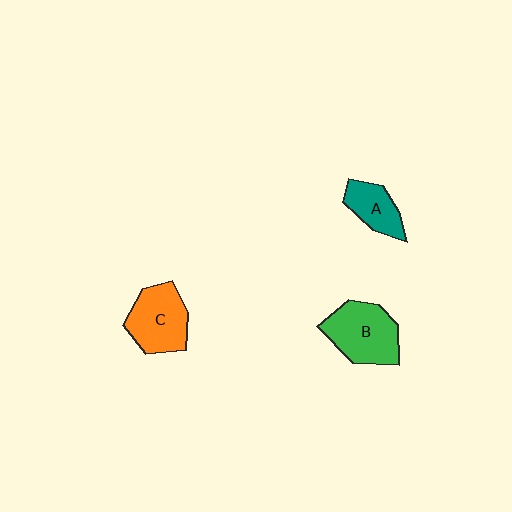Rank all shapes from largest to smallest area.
From largest to smallest: B (green), C (orange), A (teal).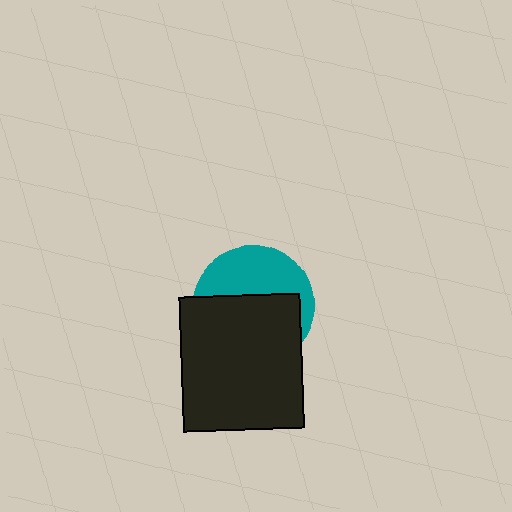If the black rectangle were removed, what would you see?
You would see the complete teal circle.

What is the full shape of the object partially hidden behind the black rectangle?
The partially hidden object is a teal circle.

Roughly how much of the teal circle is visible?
A small part of it is visible (roughly 41%).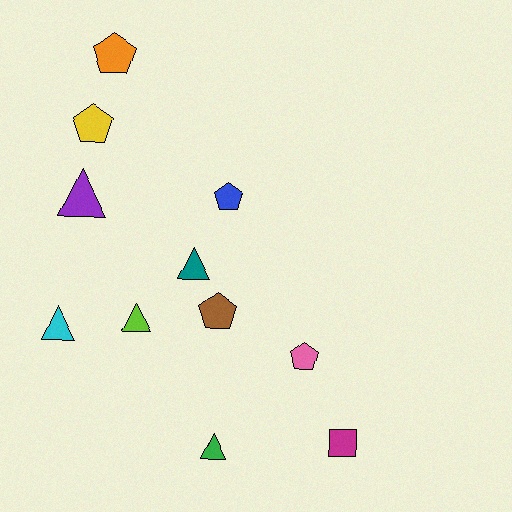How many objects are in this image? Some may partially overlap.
There are 11 objects.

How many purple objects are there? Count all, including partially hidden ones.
There is 1 purple object.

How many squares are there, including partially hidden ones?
There is 1 square.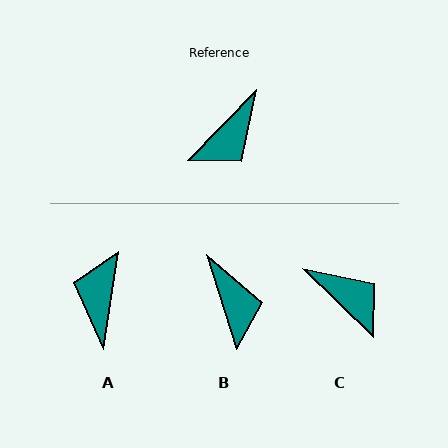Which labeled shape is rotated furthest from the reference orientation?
A, about 145 degrees away.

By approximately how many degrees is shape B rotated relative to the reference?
Approximately 61 degrees counter-clockwise.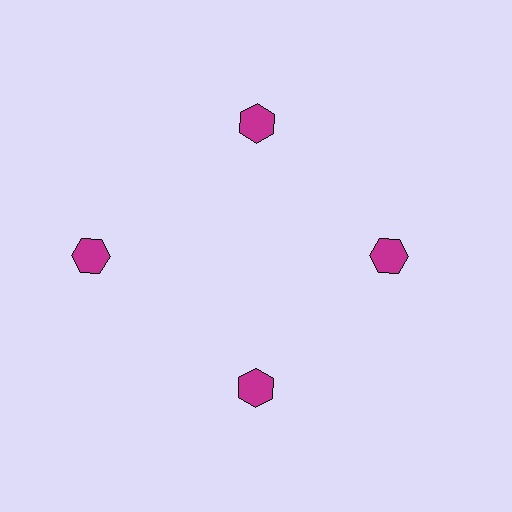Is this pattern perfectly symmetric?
No. The 4 magenta hexagons are arranged in a ring, but one element near the 9 o'clock position is pushed outward from the center, breaking the 4-fold rotational symmetry.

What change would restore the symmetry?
The symmetry would be restored by moving it inward, back onto the ring so that all 4 hexagons sit at equal angles and equal distance from the center.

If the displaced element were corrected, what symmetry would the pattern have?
It would have 4-fold rotational symmetry — the pattern would map onto itself every 90 degrees.